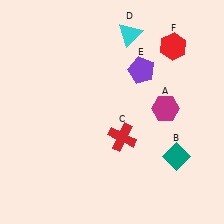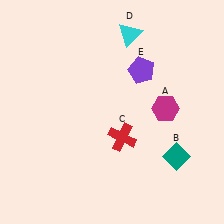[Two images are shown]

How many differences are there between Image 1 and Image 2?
There is 1 difference between the two images.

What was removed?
The red hexagon (F) was removed in Image 2.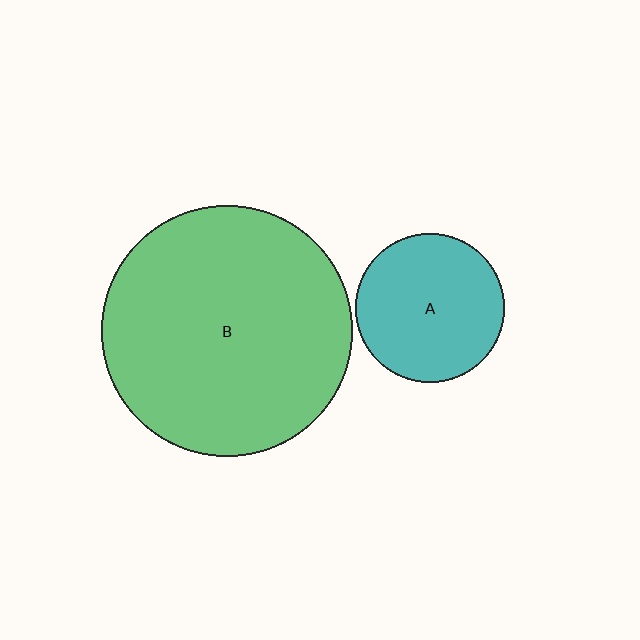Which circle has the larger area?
Circle B (green).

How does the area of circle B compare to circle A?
Approximately 2.9 times.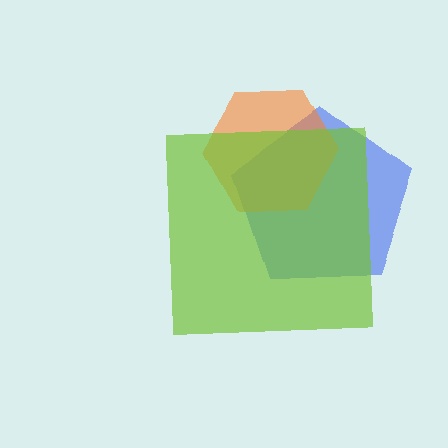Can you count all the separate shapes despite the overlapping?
Yes, there are 3 separate shapes.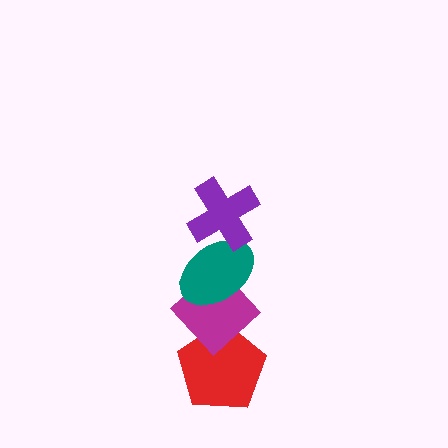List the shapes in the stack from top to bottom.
From top to bottom: the purple cross, the teal ellipse, the magenta diamond, the red pentagon.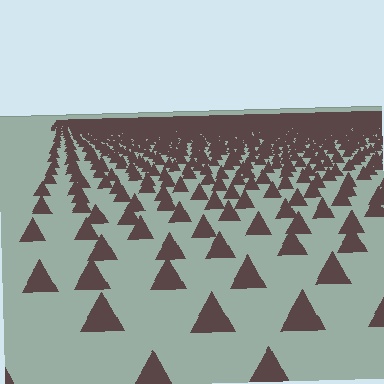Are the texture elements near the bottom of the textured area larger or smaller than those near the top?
Larger. Near the bottom, elements are closer to the viewer and appear at a bigger on-screen size.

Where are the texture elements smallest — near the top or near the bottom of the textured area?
Near the top.